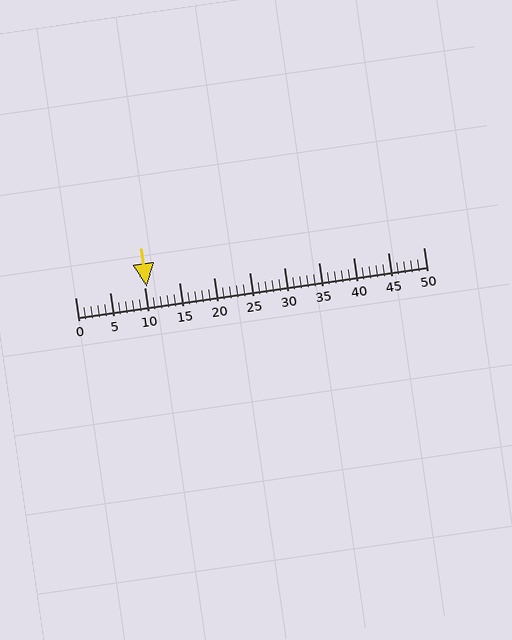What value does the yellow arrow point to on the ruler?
The yellow arrow points to approximately 10.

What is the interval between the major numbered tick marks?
The major tick marks are spaced 5 units apart.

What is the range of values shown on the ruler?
The ruler shows values from 0 to 50.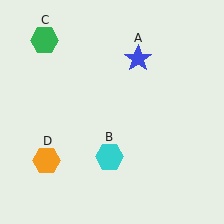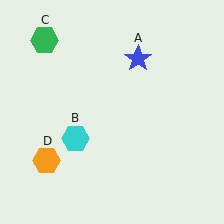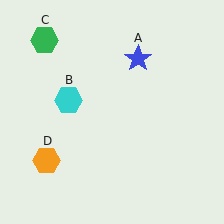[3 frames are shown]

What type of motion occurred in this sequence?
The cyan hexagon (object B) rotated clockwise around the center of the scene.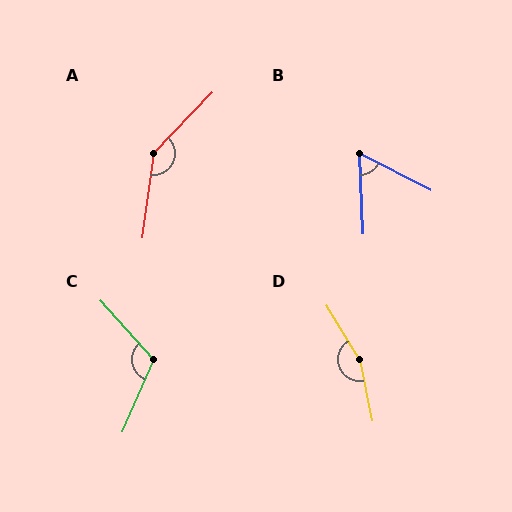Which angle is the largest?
D, at approximately 160 degrees.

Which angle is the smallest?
B, at approximately 60 degrees.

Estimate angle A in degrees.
Approximately 144 degrees.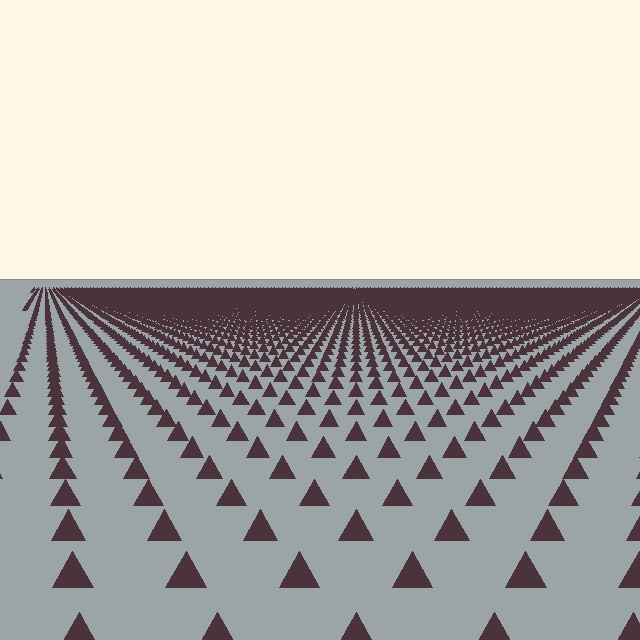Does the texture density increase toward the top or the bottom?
Density increases toward the top.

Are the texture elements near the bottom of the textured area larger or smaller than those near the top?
Larger. Near the bottom, elements are closer to the viewer and appear at a bigger on-screen size.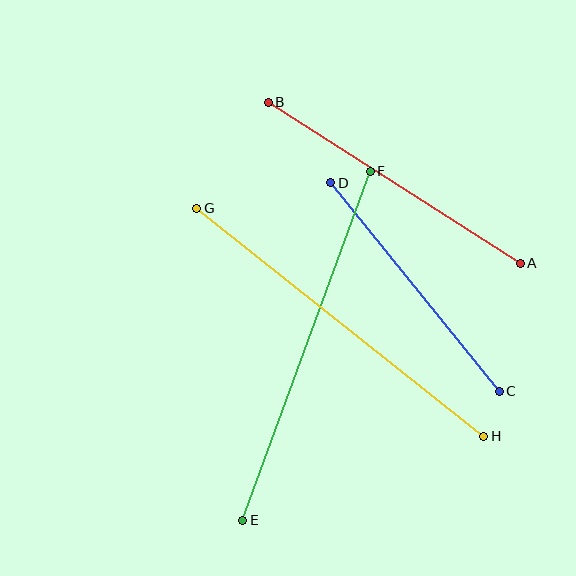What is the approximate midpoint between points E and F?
The midpoint is at approximately (307, 346) pixels.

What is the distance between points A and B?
The distance is approximately 299 pixels.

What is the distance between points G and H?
The distance is approximately 367 pixels.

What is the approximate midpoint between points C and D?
The midpoint is at approximately (415, 287) pixels.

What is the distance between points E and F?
The distance is approximately 372 pixels.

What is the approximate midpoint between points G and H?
The midpoint is at approximately (340, 322) pixels.